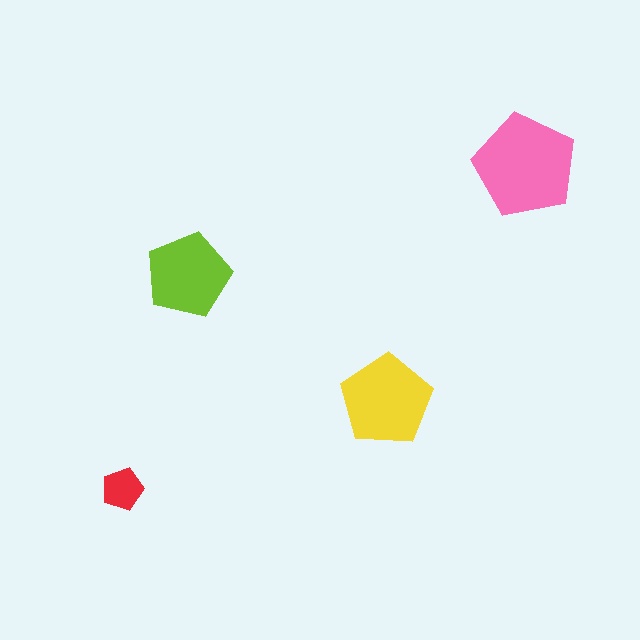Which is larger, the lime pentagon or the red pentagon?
The lime one.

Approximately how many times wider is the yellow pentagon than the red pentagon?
About 2 times wider.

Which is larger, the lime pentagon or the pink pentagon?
The pink one.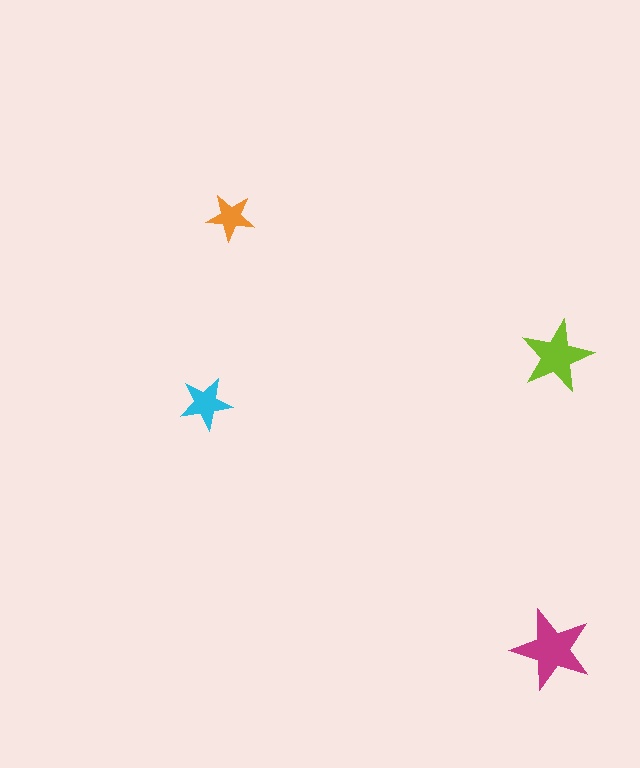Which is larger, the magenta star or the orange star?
The magenta one.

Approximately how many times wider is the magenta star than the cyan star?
About 1.5 times wider.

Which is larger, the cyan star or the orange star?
The cyan one.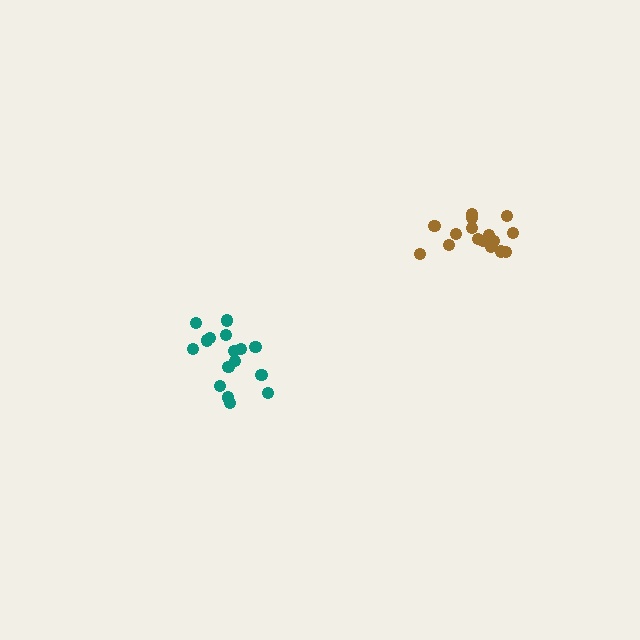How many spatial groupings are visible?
There are 2 spatial groupings.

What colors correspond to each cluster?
The clusters are colored: brown, teal.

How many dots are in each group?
Group 1: 16 dots, Group 2: 16 dots (32 total).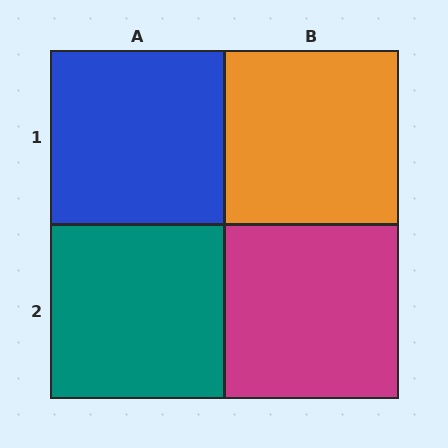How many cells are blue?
1 cell is blue.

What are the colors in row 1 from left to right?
Blue, orange.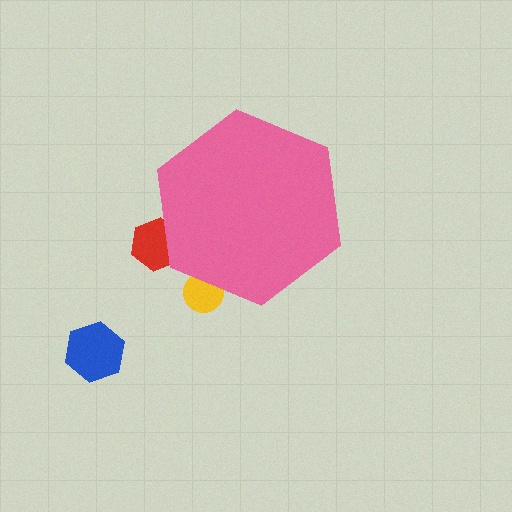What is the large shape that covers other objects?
A pink hexagon.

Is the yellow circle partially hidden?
Yes, the yellow circle is partially hidden behind the pink hexagon.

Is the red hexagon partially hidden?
Yes, the red hexagon is partially hidden behind the pink hexagon.